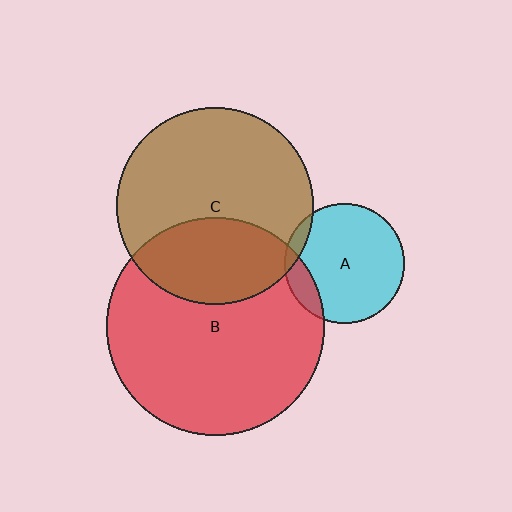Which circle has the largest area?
Circle B (red).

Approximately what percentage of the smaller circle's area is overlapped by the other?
Approximately 5%.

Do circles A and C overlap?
Yes.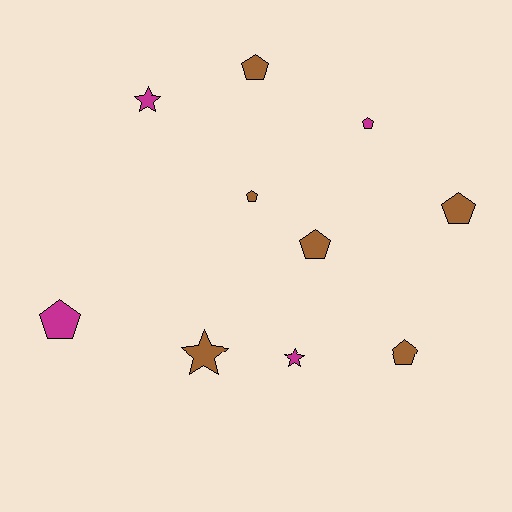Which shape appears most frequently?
Pentagon, with 7 objects.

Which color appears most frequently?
Brown, with 6 objects.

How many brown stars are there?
There is 1 brown star.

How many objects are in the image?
There are 10 objects.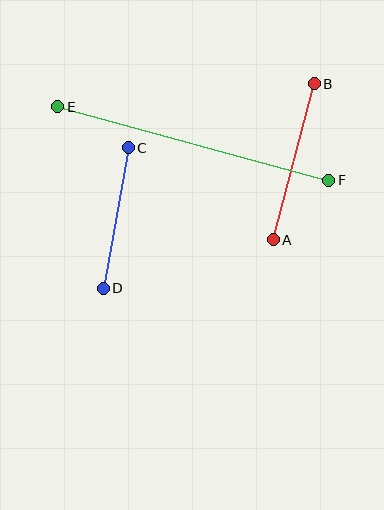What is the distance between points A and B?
The distance is approximately 161 pixels.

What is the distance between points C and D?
The distance is approximately 143 pixels.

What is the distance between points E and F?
The distance is approximately 281 pixels.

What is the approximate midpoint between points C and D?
The midpoint is at approximately (116, 218) pixels.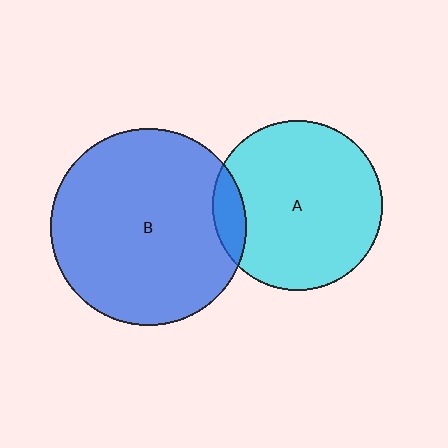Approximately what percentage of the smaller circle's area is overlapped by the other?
Approximately 10%.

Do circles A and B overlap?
Yes.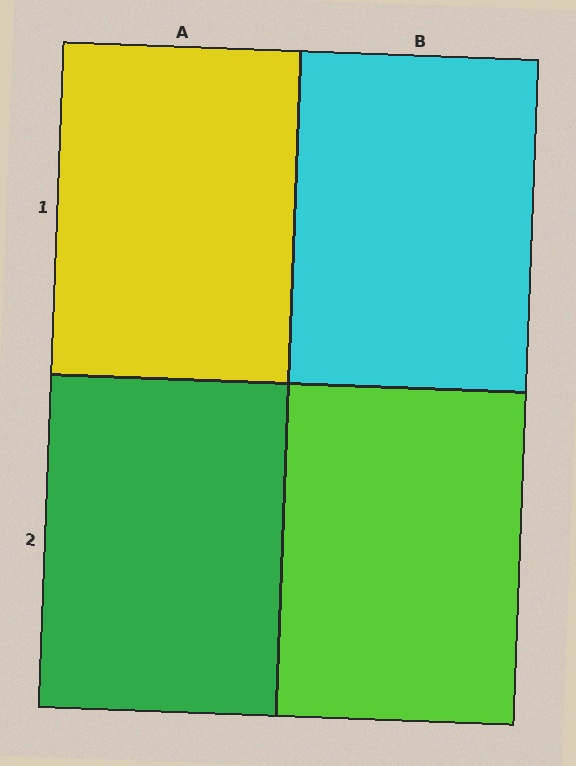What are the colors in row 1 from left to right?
Yellow, cyan.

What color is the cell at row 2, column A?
Green.